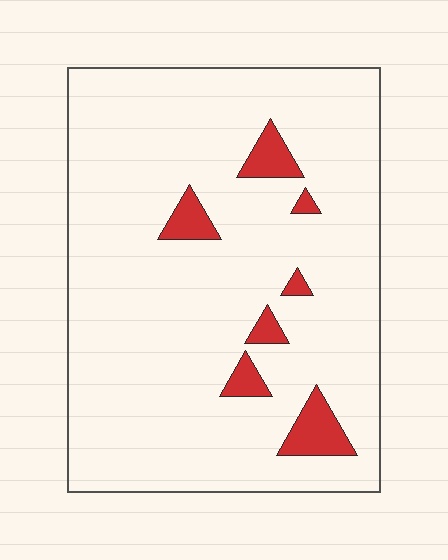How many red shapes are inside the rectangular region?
7.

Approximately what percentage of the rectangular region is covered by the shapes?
Approximately 10%.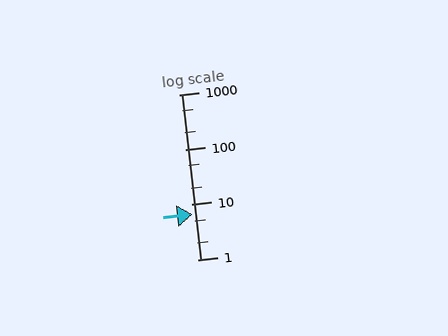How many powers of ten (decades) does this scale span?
The scale spans 3 decades, from 1 to 1000.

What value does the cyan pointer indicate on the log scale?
The pointer indicates approximately 6.6.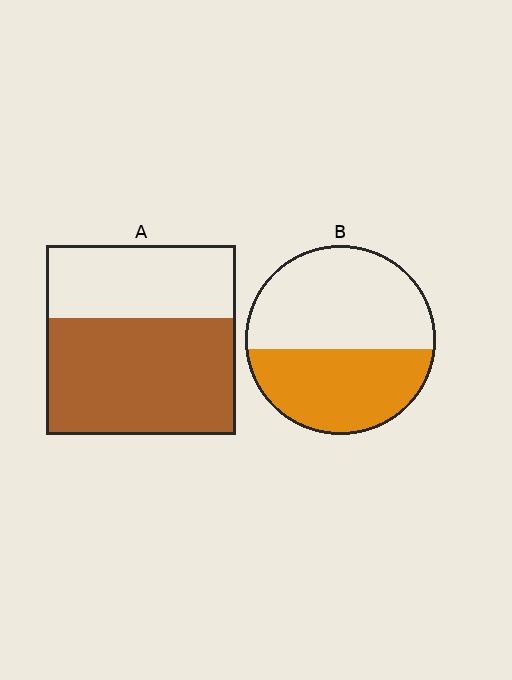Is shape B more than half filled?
No.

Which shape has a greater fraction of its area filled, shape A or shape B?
Shape A.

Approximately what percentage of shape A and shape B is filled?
A is approximately 60% and B is approximately 45%.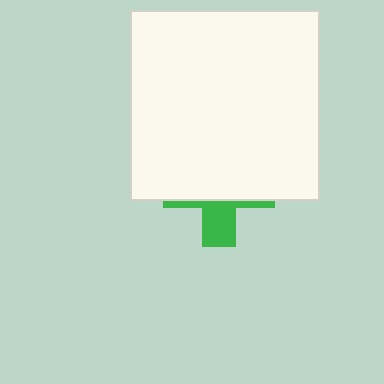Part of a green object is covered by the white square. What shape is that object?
It is a cross.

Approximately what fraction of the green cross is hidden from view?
Roughly 69% of the green cross is hidden behind the white square.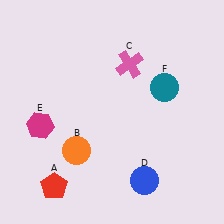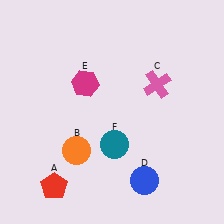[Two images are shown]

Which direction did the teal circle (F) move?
The teal circle (F) moved down.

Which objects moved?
The objects that moved are: the pink cross (C), the magenta hexagon (E), the teal circle (F).